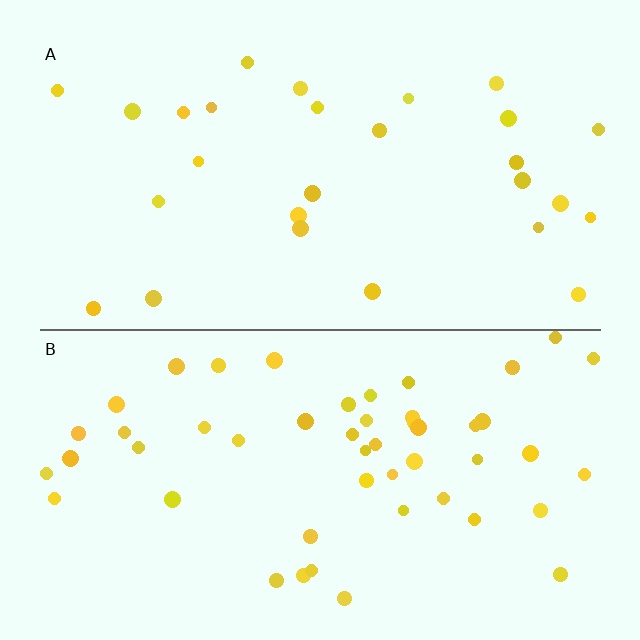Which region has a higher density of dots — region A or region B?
B (the bottom).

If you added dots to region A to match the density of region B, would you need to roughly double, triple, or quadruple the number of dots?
Approximately double.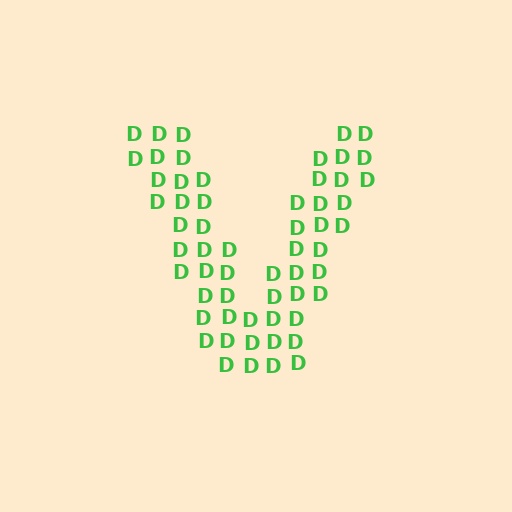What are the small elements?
The small elements are letter D's.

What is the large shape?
The large shape is the letter V.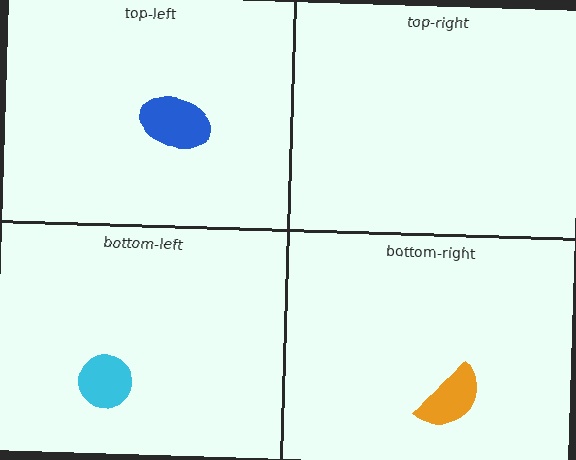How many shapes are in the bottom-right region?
1.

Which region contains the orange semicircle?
The bottom-right region.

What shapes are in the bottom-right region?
The orange semicircle.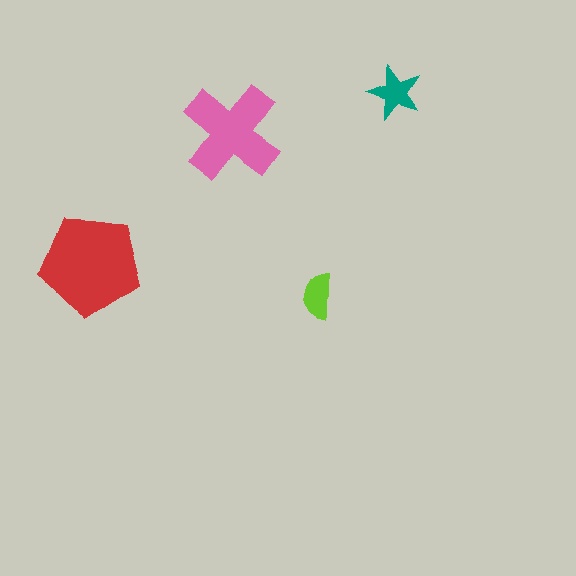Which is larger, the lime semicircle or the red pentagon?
The red pentagon.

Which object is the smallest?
The lime semicircle.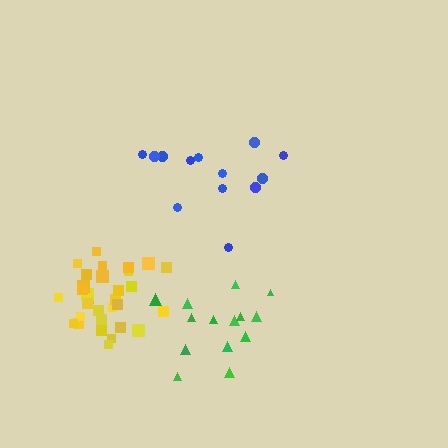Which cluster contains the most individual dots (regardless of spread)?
Yellow (31).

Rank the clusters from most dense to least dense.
yellow, green, blue.